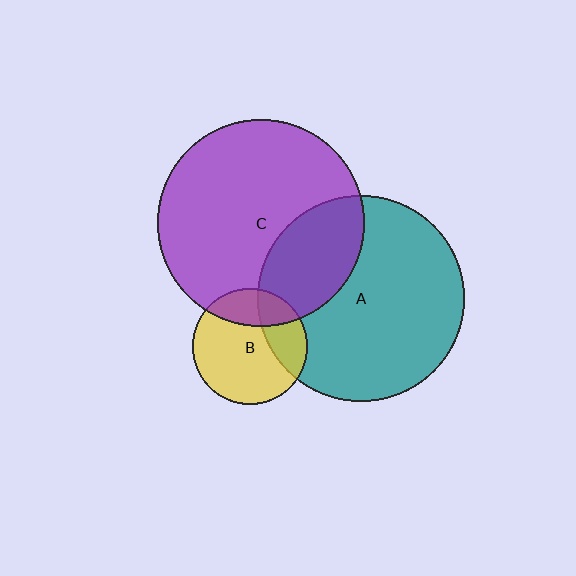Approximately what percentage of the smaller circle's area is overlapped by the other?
Approximately 25%.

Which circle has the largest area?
Circle C (purple).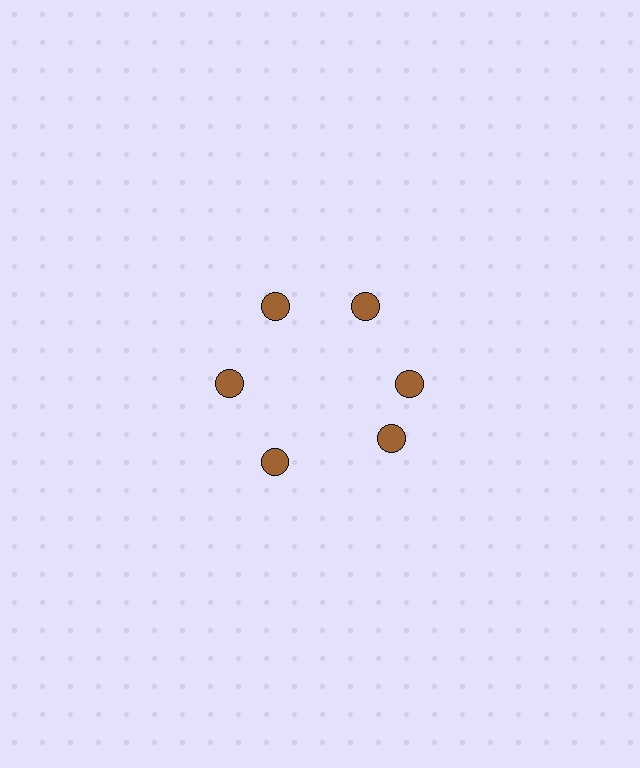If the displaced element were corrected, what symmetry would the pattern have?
It would have 6-fold rotational symmetry — the pattern would map onto itself every 60 degrees.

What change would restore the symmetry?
The symmetry would be restored by rotating it back into even spacing with its neighbors so that all 6 circles sit at equal angles and equal distance from the center.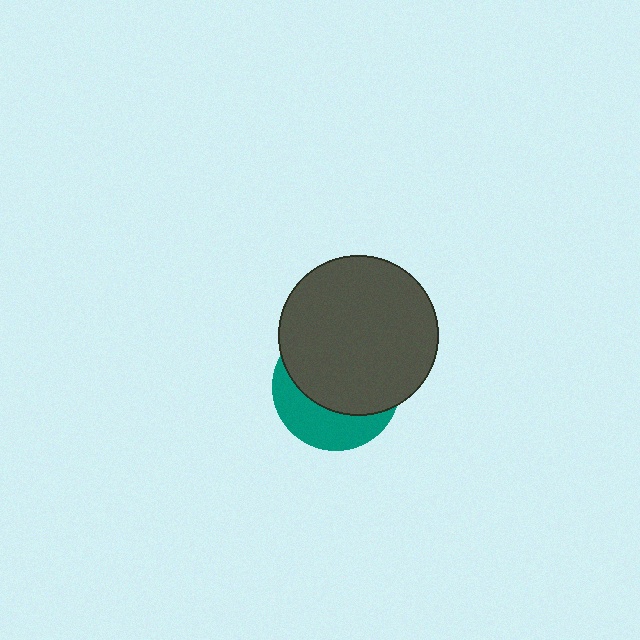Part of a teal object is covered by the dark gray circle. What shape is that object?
It is a circle.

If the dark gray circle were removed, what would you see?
You would see the complete teal circle.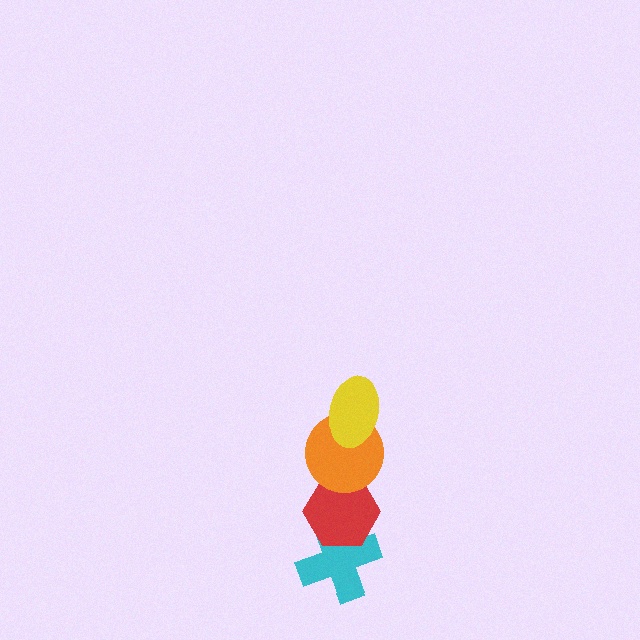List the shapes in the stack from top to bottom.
From top to bottom: the yellow ellipse, the orange circle, the red hexagon, the cyan cross.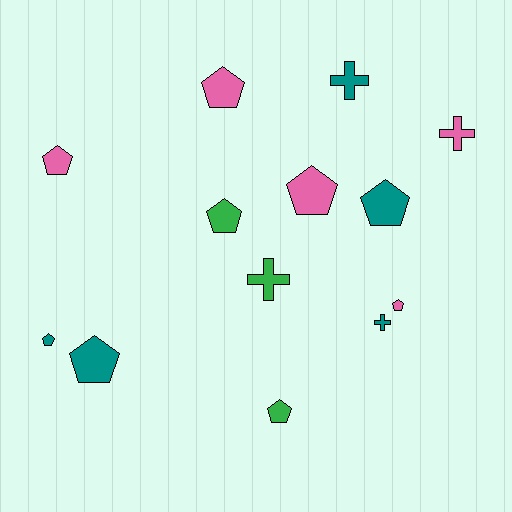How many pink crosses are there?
There is 1 pink cross.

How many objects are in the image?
There are 13 objects.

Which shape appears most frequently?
Pentagon, with 9 objects.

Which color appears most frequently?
Teal, with 5 objects.